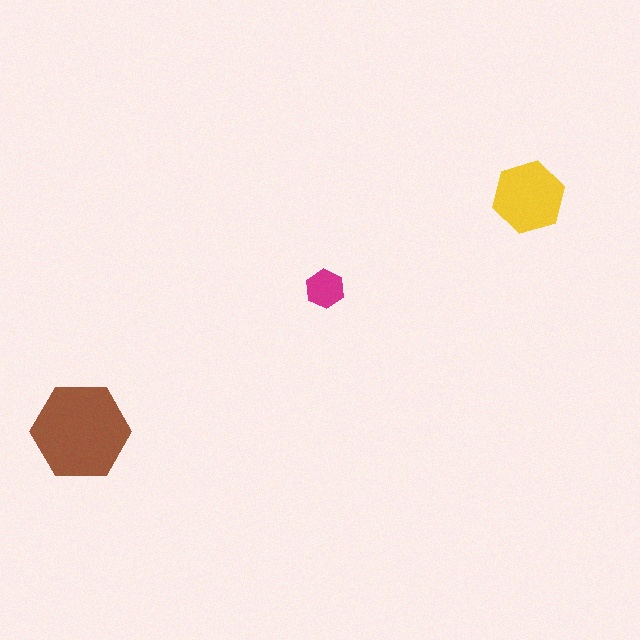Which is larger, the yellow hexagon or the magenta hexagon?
The yellow one.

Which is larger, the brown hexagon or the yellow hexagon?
The brown one.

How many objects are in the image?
There are 3 objects in the image.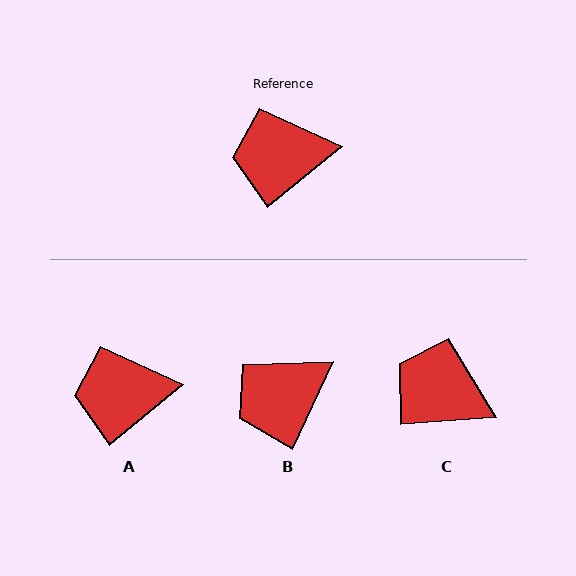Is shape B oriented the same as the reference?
No, it is off by about 26 degrees.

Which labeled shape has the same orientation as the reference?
A.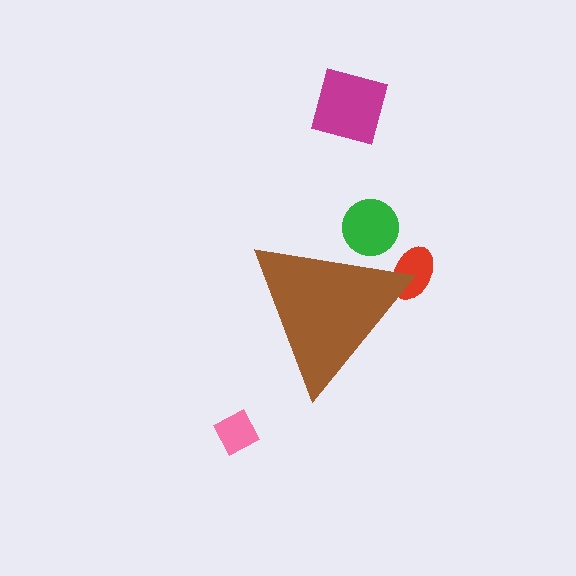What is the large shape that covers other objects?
A brown triangle.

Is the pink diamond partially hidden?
No, the pink diamond is fully visible.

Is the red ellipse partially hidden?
Yes, the red ellipse is partially hidden behind the brown triangle.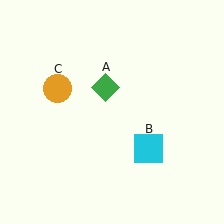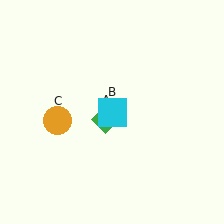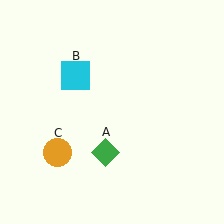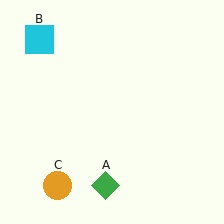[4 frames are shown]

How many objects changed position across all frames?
3 objects changed position: green diamond (object A), cyan square (object B), orange circle (object C).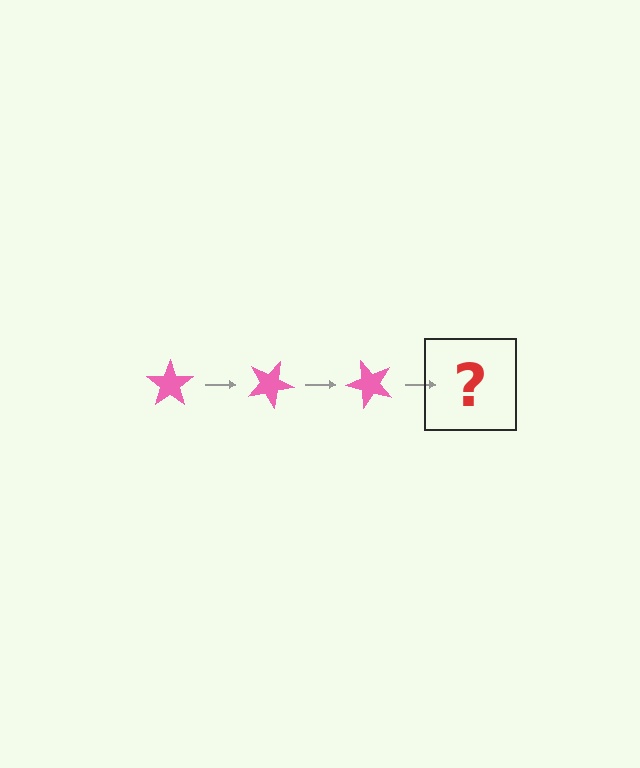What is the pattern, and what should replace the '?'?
The pattern is that the star rotates 25 degrees each step. The '?' should be a pink star rotated 75 degrees.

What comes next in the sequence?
The next element should be a pink star rotated 75 degrees.